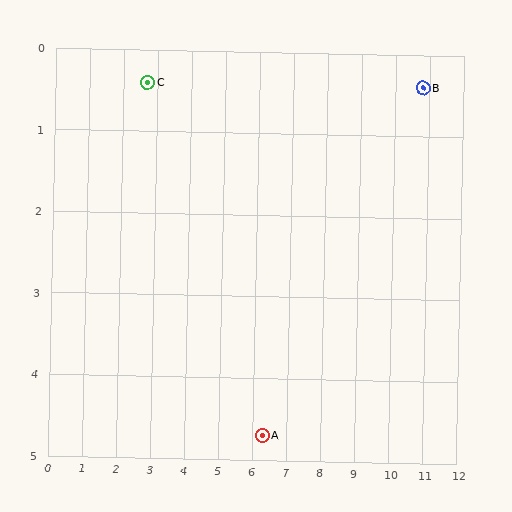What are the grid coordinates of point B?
Point B is at approximately (10.8, 0.4).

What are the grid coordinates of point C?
Point C is at approximately (2.7, 0.4).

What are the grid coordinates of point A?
Point A is at approximately (6.3, 4.7).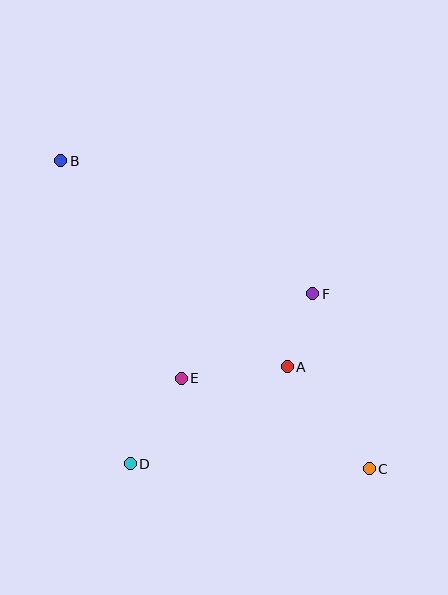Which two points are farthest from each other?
Points B and C are farthest from each other.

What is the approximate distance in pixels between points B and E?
The distance between B and E is approximately 249 pixels.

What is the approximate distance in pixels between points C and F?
The distance between C and F is approximately 184 pixels.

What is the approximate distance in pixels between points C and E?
The distance between C and E is approximately 209 pixels.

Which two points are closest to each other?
Points A and F are closest to each other.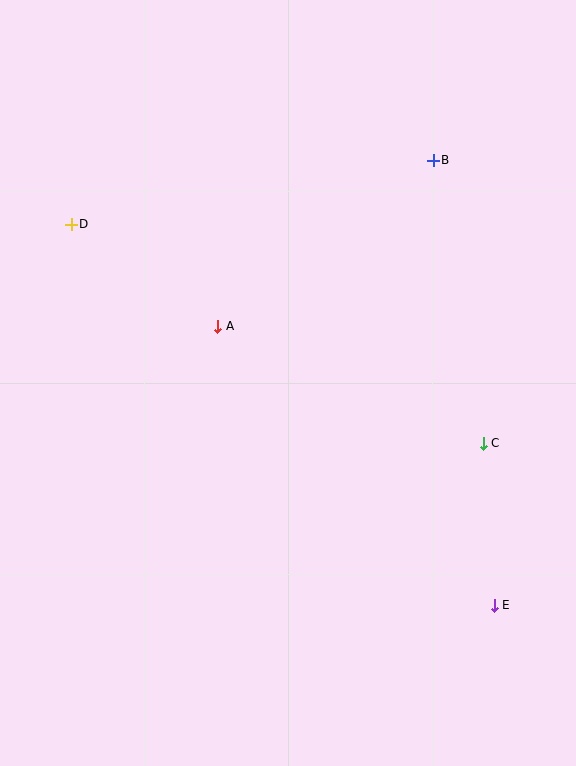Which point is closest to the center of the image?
Point A at (218, 326) is closest to the center.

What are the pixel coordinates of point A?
Point A is at (218, 326).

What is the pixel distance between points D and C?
The distance between D and C is 467 pixels.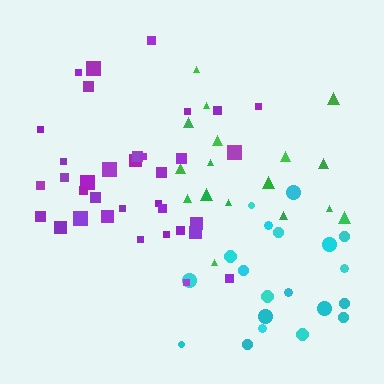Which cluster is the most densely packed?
Purple.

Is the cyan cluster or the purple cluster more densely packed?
Purple.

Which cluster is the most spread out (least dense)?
Green.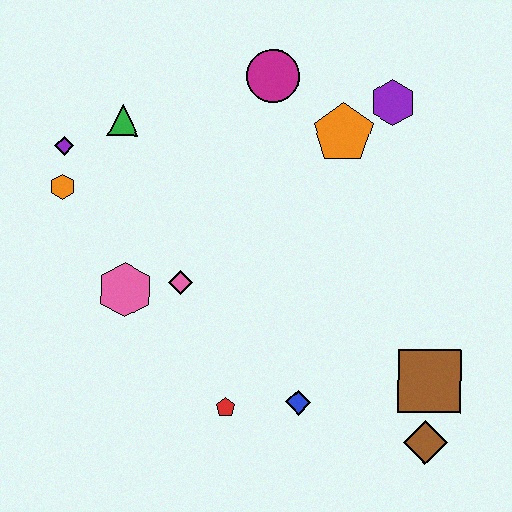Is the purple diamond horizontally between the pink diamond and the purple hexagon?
No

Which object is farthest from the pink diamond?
The brown diamond is farthest from the pink diamond.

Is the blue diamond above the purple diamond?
No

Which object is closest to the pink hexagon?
The pink diamond is closest to the pink hexagon.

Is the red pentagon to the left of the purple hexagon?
Yes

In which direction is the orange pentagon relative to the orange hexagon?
The orange pentagon is to the right of the orange hexagon.